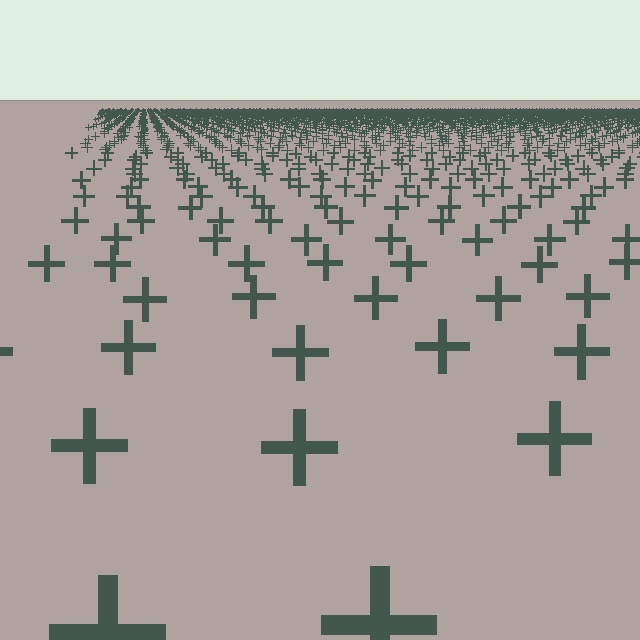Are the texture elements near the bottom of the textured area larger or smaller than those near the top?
Larger. Near the bottom, elements are closer to the viewer and appear at a bigger on-screen size.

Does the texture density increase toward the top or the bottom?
Density increases toward the top.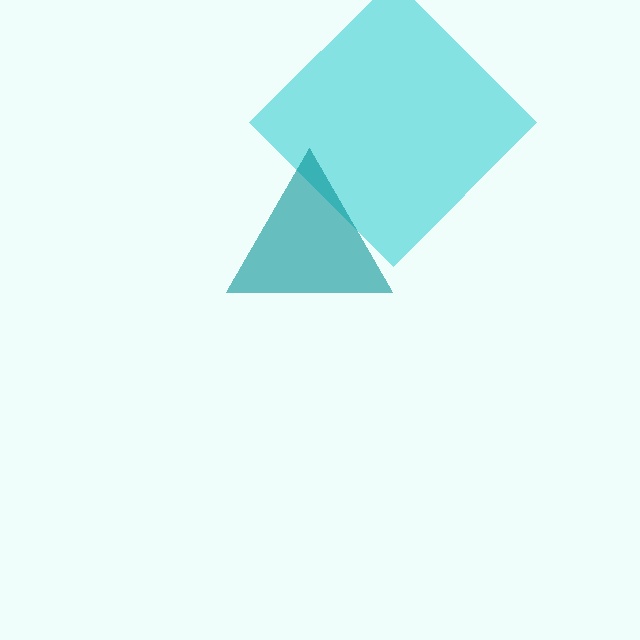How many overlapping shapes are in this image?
There are 2 overlapping shapes in the image.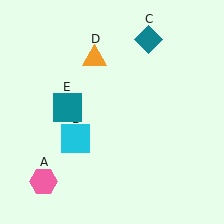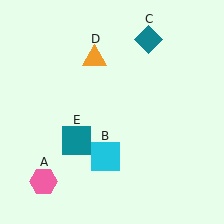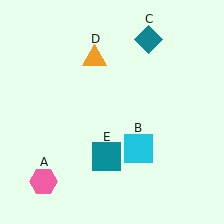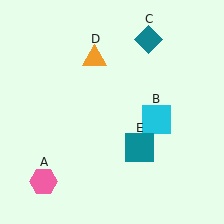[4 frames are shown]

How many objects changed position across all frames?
2 objects changed position: cyan square (object B), teal square (object E).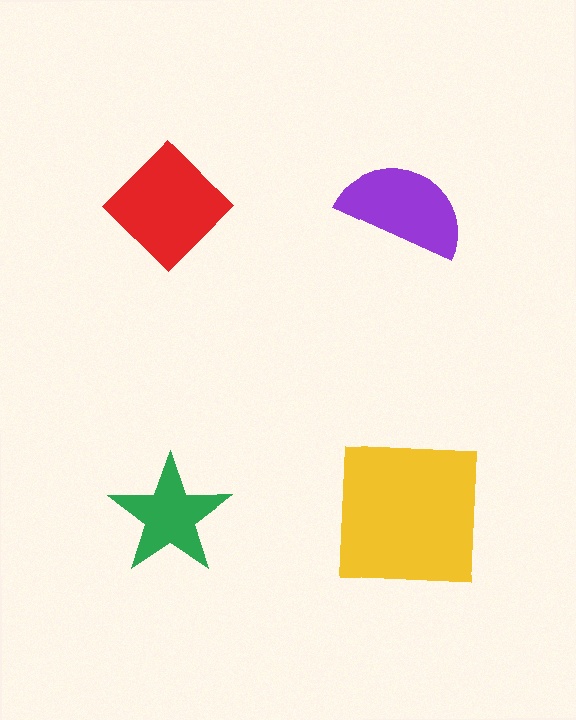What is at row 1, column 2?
A purple semicircle.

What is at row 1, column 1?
A red diamond.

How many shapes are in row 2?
2 shapes.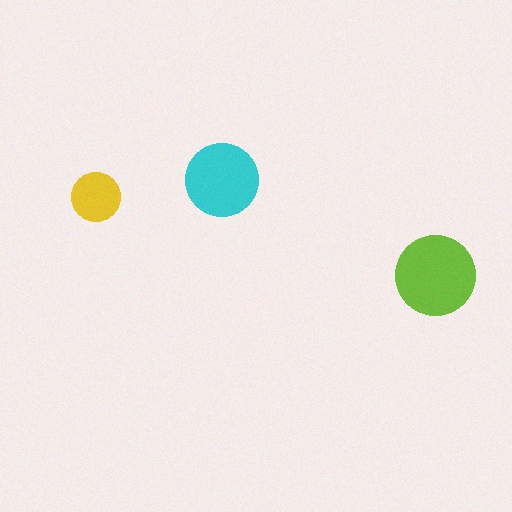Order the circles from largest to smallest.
the lime one, the cyan one, the yellow one.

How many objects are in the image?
There are 3 objects in the image.